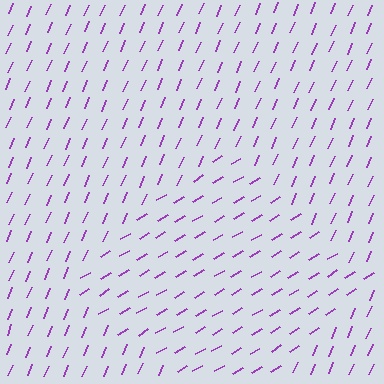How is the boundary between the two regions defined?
The boundary is defined purely by a change in line orientation (approximately 36 degrees difference). All lines are the same color and thickness.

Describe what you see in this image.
The image is filled with small purple line segments. A diamond region in the image has lines oriented differently from the surrounding lines, creating a visible texture boundary.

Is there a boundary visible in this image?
Yes, there is a texture boundary formed by a change in line orientation.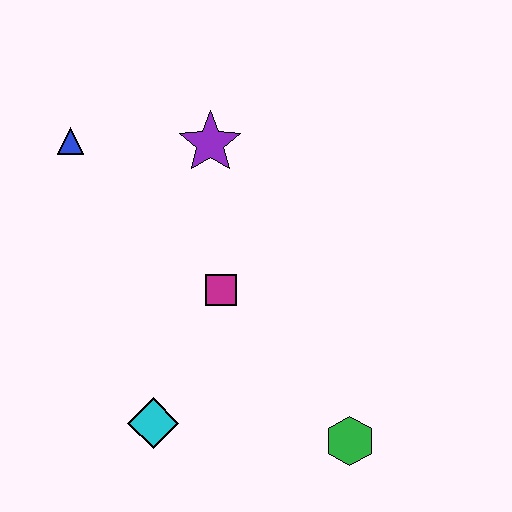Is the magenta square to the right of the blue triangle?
Yes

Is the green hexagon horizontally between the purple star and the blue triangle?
No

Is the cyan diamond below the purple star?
Yes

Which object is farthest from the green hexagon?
The blue triangle is farthest from the green hexagon.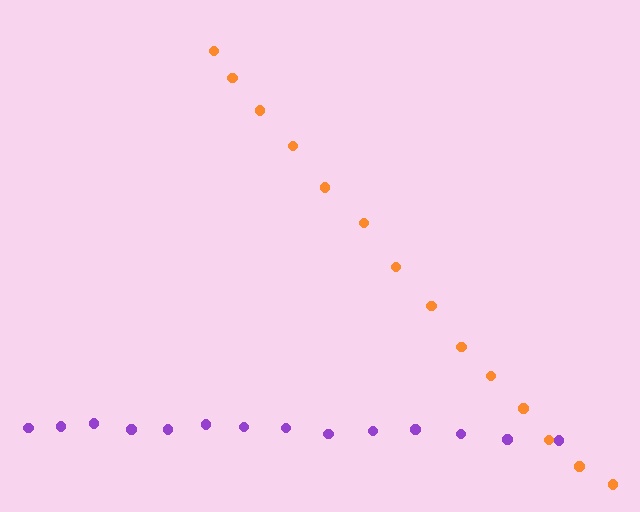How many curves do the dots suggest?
There are 2 distinct paths.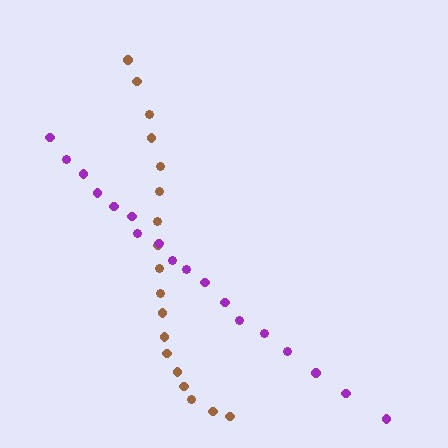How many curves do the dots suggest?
There are 2 distinct paths.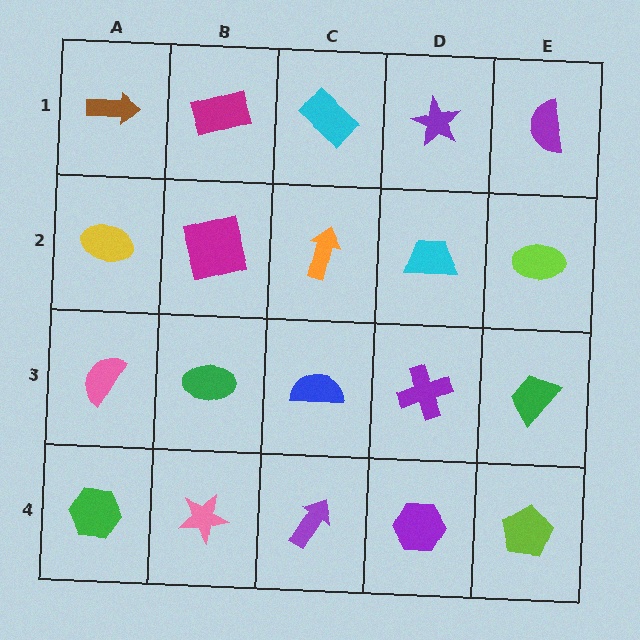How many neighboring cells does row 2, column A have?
3.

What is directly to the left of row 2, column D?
An orange arrow.